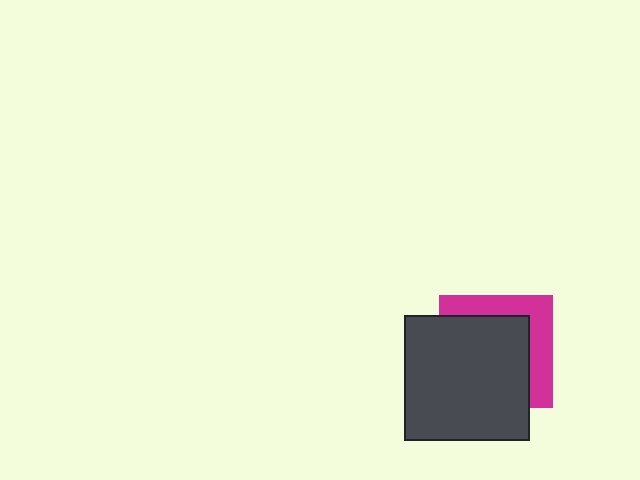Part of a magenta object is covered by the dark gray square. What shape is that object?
It is a square.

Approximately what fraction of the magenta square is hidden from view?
Roughly 65% of the magenta square is hidden behind the dark gray square.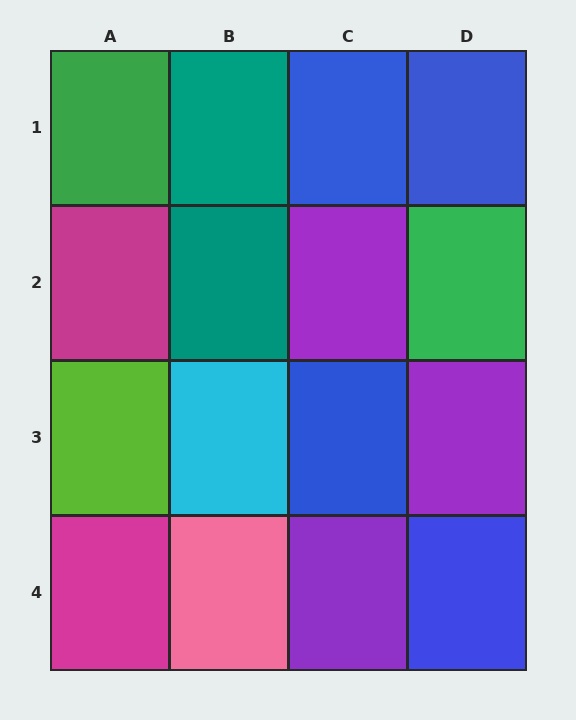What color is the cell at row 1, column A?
Green.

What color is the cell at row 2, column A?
Magenta.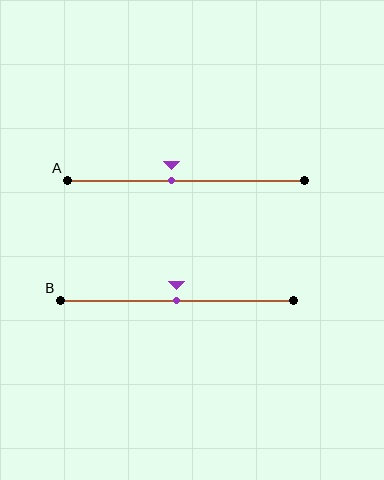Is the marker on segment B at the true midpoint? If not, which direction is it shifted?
Yes, the marker on segment B is at the true midpoint.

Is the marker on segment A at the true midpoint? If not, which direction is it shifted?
No, the marker on segment A is shifted to the left by about 6% of the segment length.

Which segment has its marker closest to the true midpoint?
Segment B has its marker closest to the true midpoint.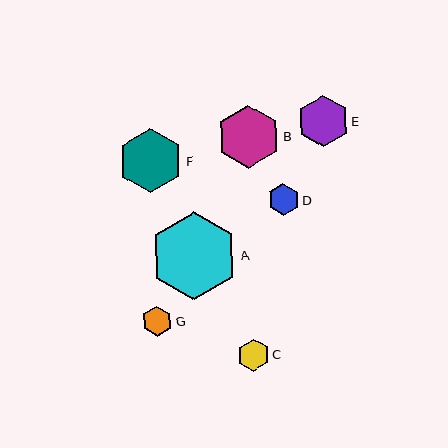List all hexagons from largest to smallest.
From largest to smallest: A, F, B, E, C, D, G.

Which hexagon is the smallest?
Hexagon G is the smallest with a size of approximately 30 pixels.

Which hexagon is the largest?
Hexagon A is the largest with a size of approximately 88 pixels.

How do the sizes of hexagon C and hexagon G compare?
Hexagon C and hexagon G are approximately the same size.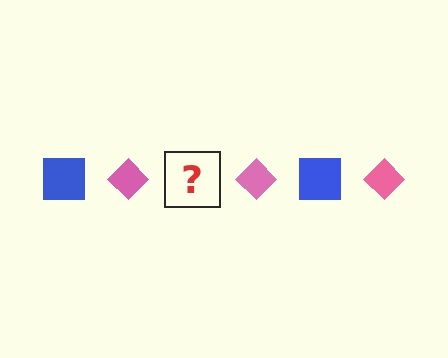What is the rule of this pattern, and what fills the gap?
The rule is that the pattern alternates between blue square and pink diamond. The gap should be filled with a blue square.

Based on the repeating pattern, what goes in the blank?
The blank should be a blue square.